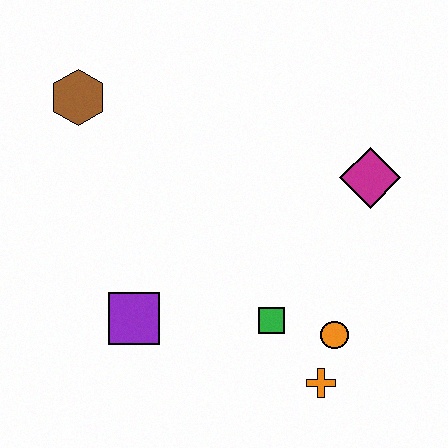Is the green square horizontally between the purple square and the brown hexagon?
No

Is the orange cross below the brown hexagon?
Yes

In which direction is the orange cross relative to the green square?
The orange cross is below the green square.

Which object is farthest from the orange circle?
The brown hexagon is farthest from the orange circle.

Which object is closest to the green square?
The orange circle is closest to the green square.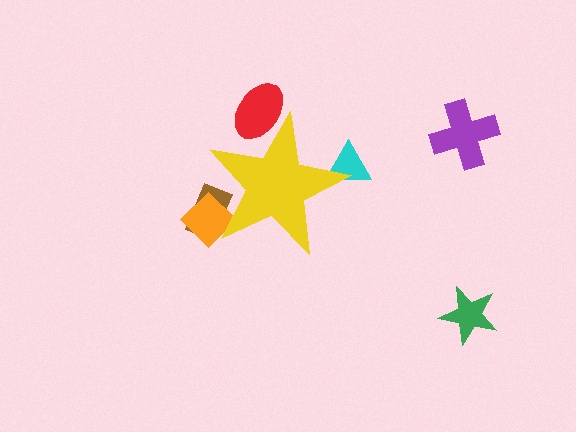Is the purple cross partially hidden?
No, the purple cross is fully visible.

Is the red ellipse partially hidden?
Yes, the red ellipse is partially hidden behind the yellow star.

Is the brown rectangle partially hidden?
Yes, the brown rectangle is partially hidden behind the yellow star.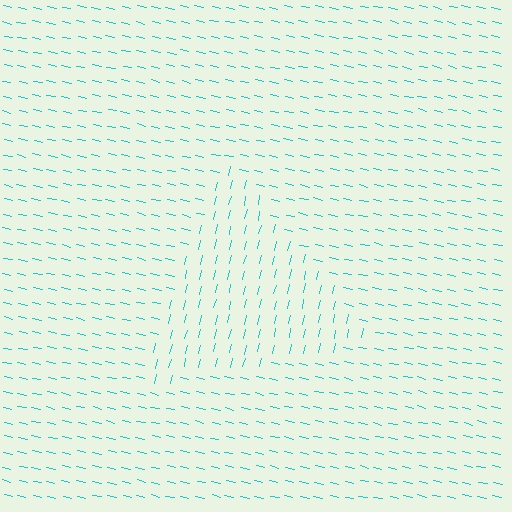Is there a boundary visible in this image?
Yes, there is a texture boundary formed by a change in line orientation.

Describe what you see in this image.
The image is filled with small cyan line segments. A triangle region in the image has lines oriented differently from the surrounding lines, creating a visible texture boundary.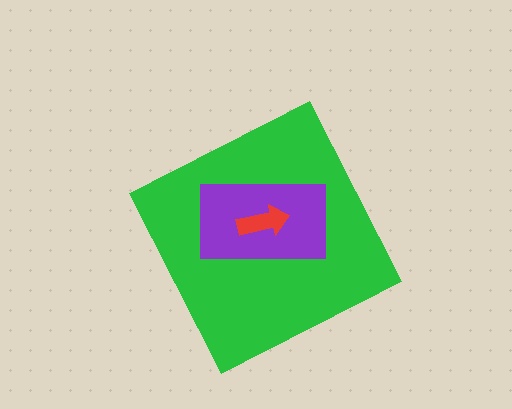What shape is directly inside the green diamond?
The purple rectangle.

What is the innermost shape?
The red arrow.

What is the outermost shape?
The green diamond.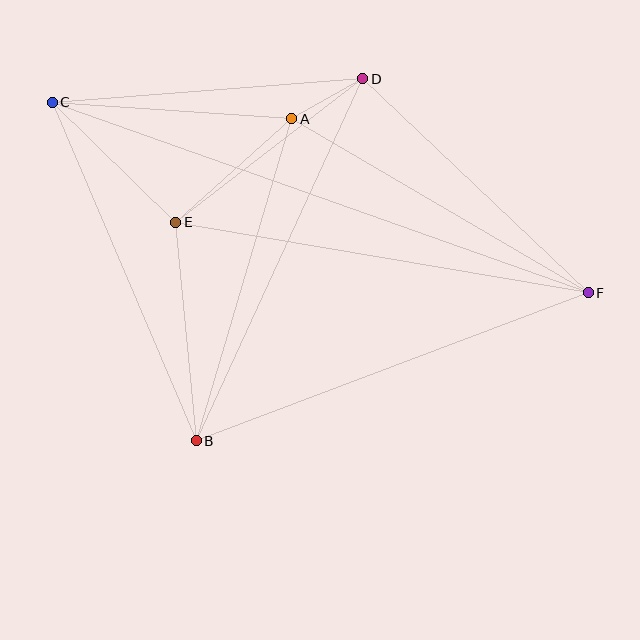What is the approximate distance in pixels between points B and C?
The distance between B and C is approximately 368 pixels.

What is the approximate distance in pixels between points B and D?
The distance between B and D is approximately 398 pixels.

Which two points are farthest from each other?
Points C and F are farthest from each other.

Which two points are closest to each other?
Points A and D are closest to each other.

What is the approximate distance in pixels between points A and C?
The distance between A and C is approximately 240 pixels.